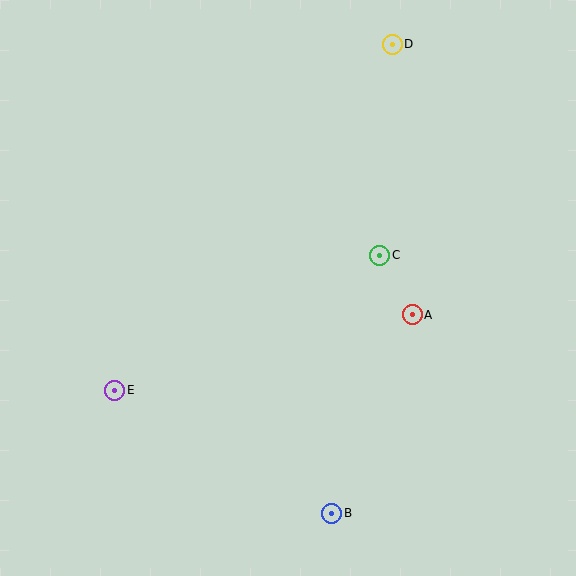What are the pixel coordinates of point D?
Point D is at (392, 44).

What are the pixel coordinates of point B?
Point B is at (332, 513).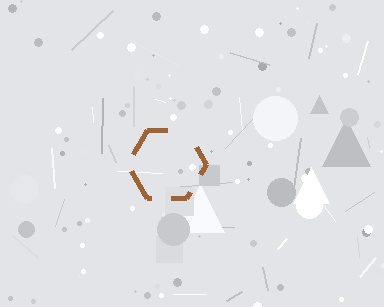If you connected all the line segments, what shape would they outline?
They would outline a hexagon.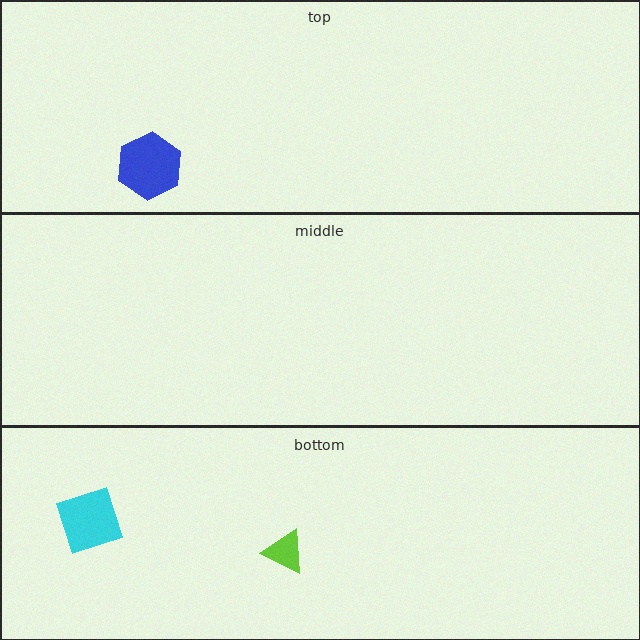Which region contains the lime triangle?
The bottom region.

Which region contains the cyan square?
The bottom region.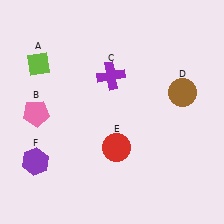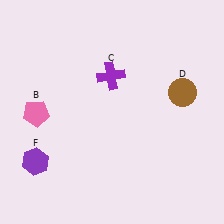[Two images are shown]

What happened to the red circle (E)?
The red circle (E) was removed in Image 2. It was in the bottom-right area of Image 1.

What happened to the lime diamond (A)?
The lime diamond (A) was removed in Image 2. It was in the top-left area of Image 1.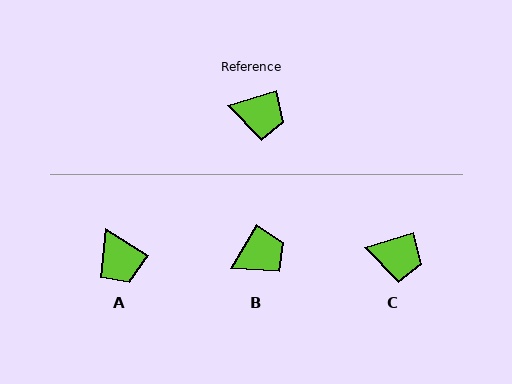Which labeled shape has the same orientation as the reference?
C.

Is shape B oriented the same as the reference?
No, it is off by about 42 degrees.